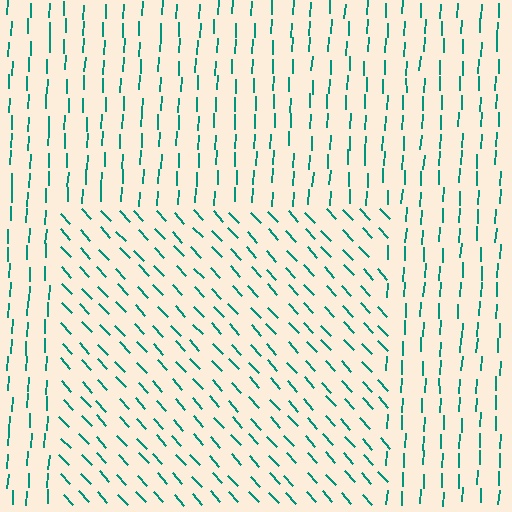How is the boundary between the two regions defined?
The boundary is defined purely by a change in line orientation (approximately 45 degrees difference). All lines are the same color and thickness.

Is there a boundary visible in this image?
Yes, there is a texture boundary formed by a change in line orientation.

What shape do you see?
I see a rectangle.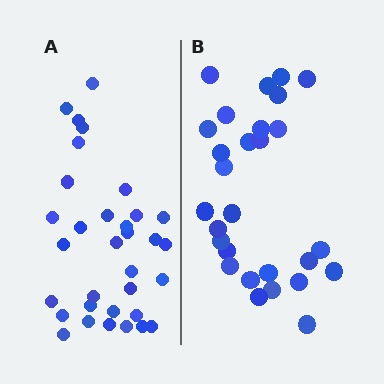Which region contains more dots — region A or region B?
Region A (the left region) has more dots.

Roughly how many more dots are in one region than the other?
Region A has about 5 more dots than region B.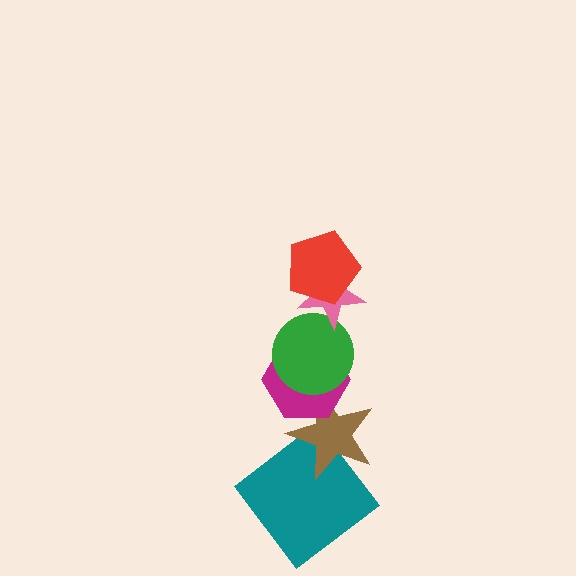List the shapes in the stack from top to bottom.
From top to bottom: the red pentagon, the pink star, the green circle, the magenta hexagon, the brown star, the teal diamond.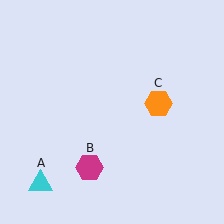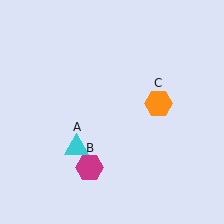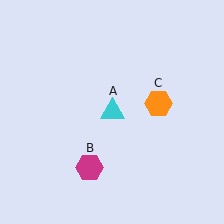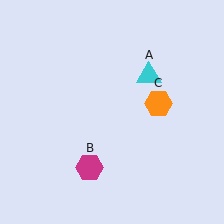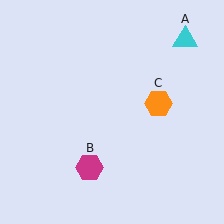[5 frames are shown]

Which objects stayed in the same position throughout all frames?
Magenta hexagon (object B) and orange hexagon (object C) remained stationary.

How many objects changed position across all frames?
1 object changed position: cyan triangle (object A).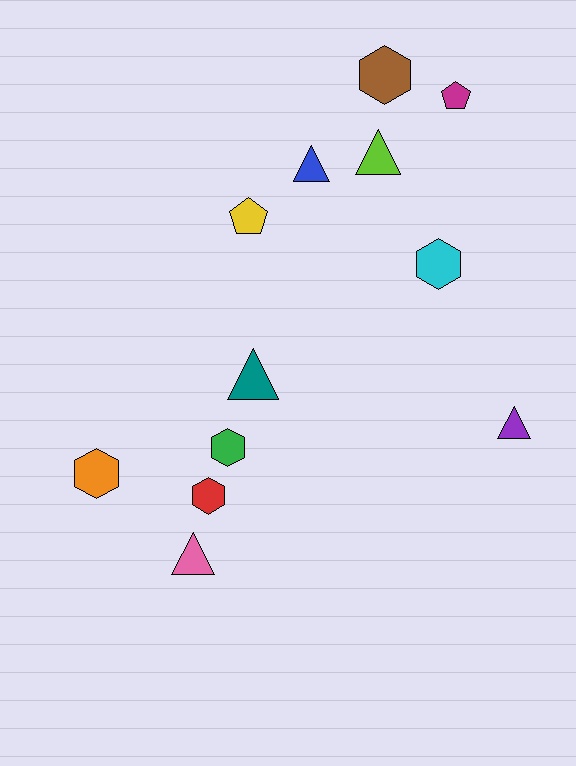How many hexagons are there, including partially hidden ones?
There are 5 hexagons.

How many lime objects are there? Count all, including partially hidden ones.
There is 1 lime object.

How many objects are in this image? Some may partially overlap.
There are 12 objects.